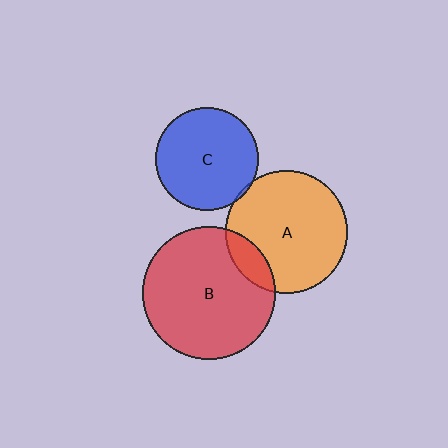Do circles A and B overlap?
Yes.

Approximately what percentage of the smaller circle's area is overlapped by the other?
Approximately 15%.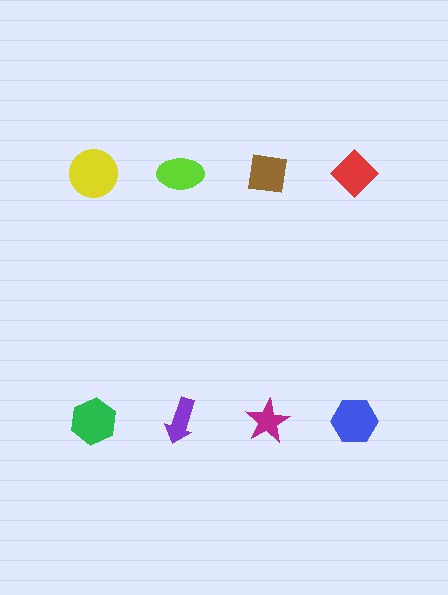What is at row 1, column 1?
A yellow circle.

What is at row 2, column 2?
A purple arrow.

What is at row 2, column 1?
A green hexagon.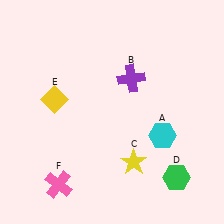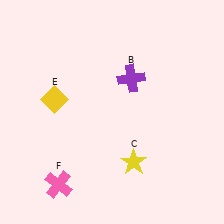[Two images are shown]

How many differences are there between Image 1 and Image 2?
There are 2 differences between the two images.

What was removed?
The cyan hexagon (A), the green hexagon (D) were removed in Image 2.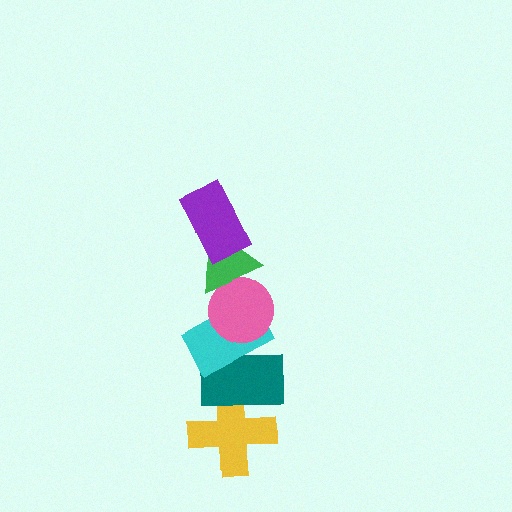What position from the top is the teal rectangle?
The teal rectangle is 5th from the top.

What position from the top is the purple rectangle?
The purple rectangle is 1st from the top.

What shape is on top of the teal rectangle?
The cyan rectangle is on top of the teal rectangle.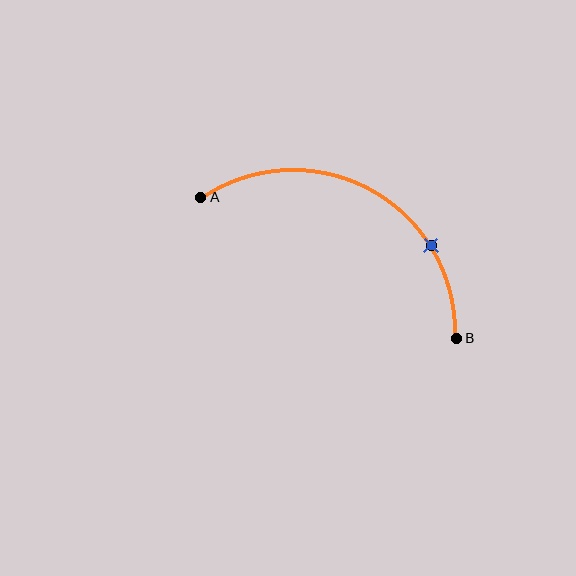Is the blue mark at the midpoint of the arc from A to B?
No. The blue mark lies on the arc but is closer to endpoint B. The arc midpoint would be at the point on the curve equidistant along the arc from both A and B.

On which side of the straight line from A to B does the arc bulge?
The arc bulges above the straight line connecting A and B.